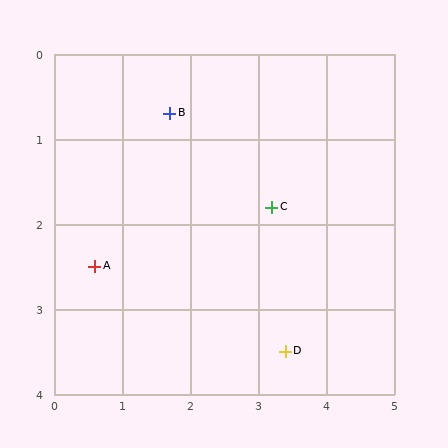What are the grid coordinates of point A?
Point A is at approximately (0.6, 2.5).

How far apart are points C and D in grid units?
Points C and D are about 1.7 grid units apart.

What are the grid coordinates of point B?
Point B is at approximately (1.7, 0.7).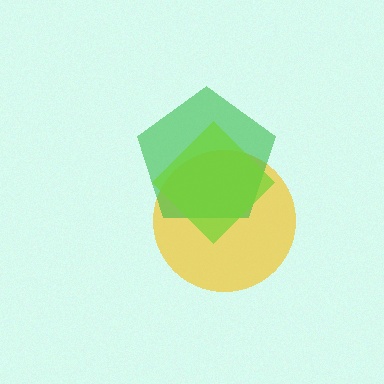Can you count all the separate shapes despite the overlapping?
Yes, there are 3 separate shapes.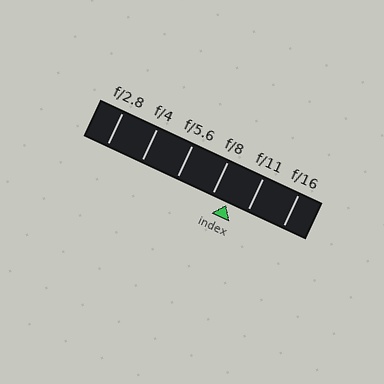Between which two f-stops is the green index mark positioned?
The index mark is between f/8 and f/11.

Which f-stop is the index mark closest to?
The index mark is closest to f/8.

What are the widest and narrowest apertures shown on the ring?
The widest aperture shown is f/2.8 and the narrowest is f/16.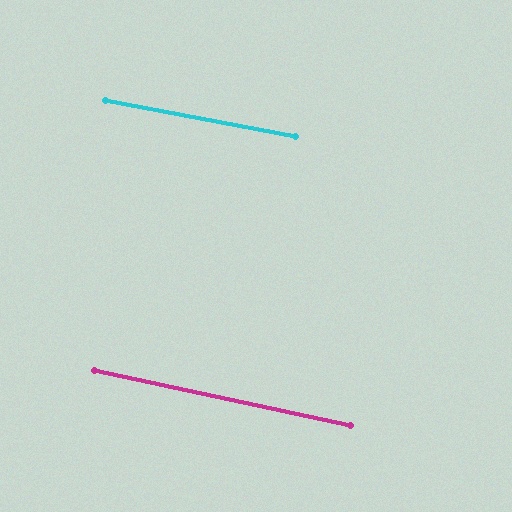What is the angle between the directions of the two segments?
Approximately 2 degrees.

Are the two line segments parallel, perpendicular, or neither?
Parallel — their directions differ by only 1.6°.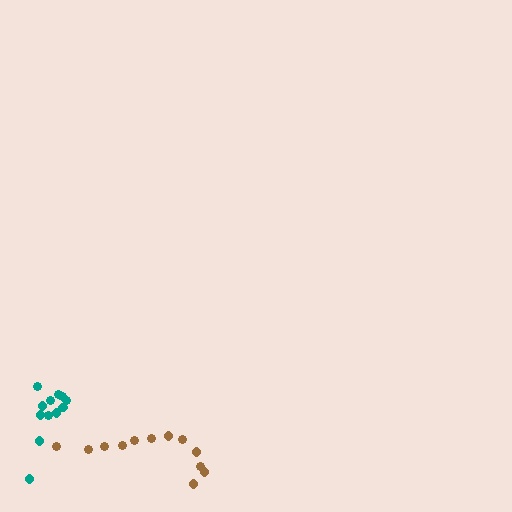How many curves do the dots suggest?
There are 2 distinct paths.